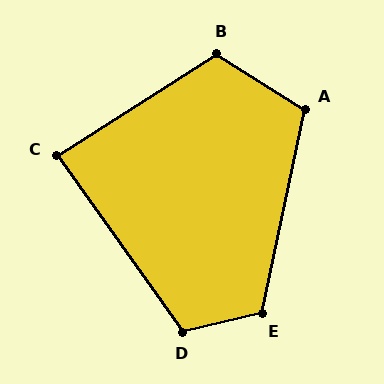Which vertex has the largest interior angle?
B, at approximately 115 degrees.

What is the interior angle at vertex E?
Approximately 115 degrees (obtuse).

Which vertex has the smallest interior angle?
C, at approximately 87 degrees.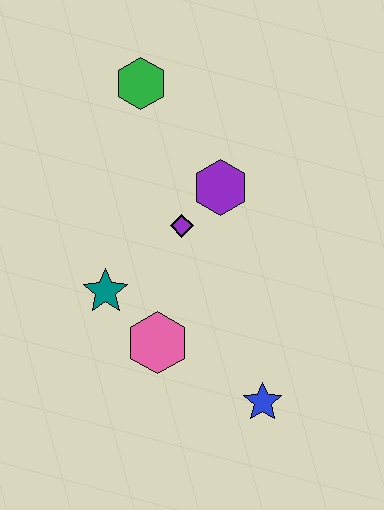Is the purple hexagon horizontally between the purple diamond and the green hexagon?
No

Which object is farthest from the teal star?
The green hexagon is farthest from the teal star.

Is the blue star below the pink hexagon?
Yes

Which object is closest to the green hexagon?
The purple hexagon is closest to the green hexagon.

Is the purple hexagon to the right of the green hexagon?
Yes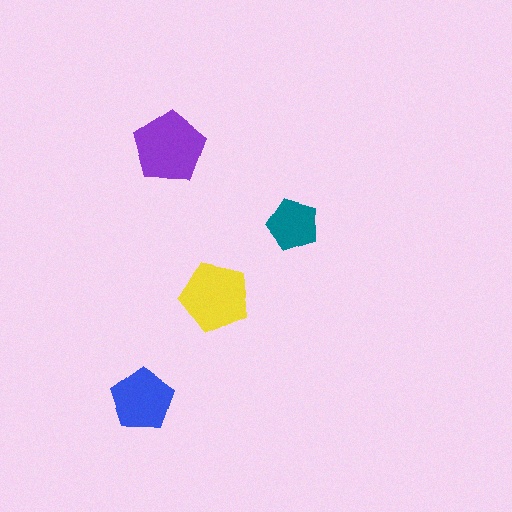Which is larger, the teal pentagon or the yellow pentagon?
The yellow one.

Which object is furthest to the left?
The blue pentagon is leftmost.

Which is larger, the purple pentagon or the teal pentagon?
The purple one.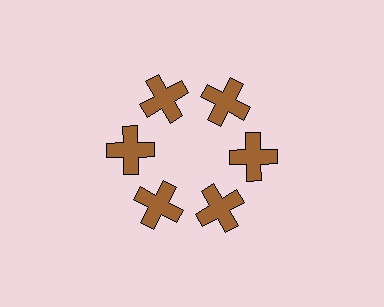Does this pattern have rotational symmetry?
Yes, this pattern has 6-fold rotational symmetry. It looks the same after rotating 60 degrees around the center.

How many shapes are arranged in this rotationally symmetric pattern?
There are 6 shapes, arranged in 6 groups of 1.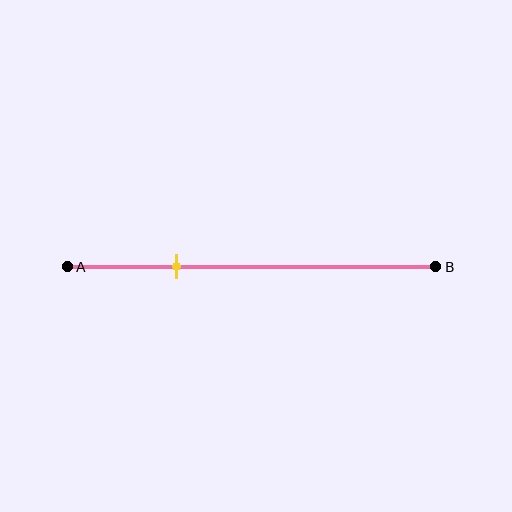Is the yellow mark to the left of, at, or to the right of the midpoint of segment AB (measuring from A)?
The yellow mark is to the left of the midpoint of segment AB.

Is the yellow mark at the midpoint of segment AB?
No, the mark is at about 30% from A, not at the 50% midpoint.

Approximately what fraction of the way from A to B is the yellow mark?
The yellow mark is approximately 30% of the way from A to B.